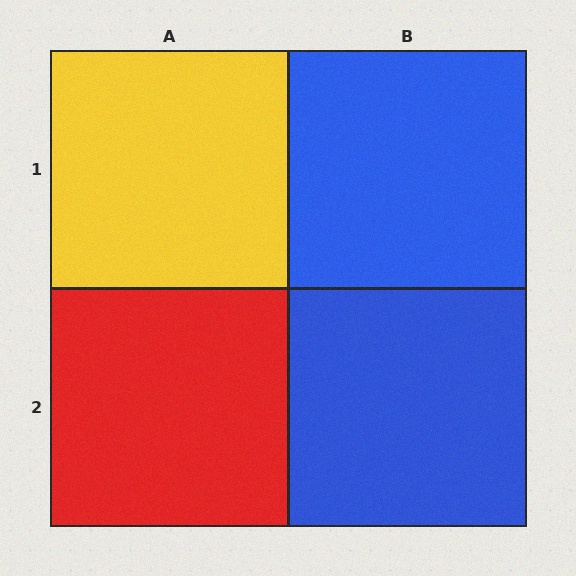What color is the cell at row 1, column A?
Yellow.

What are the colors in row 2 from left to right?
Red, blue.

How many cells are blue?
2 cells are blue.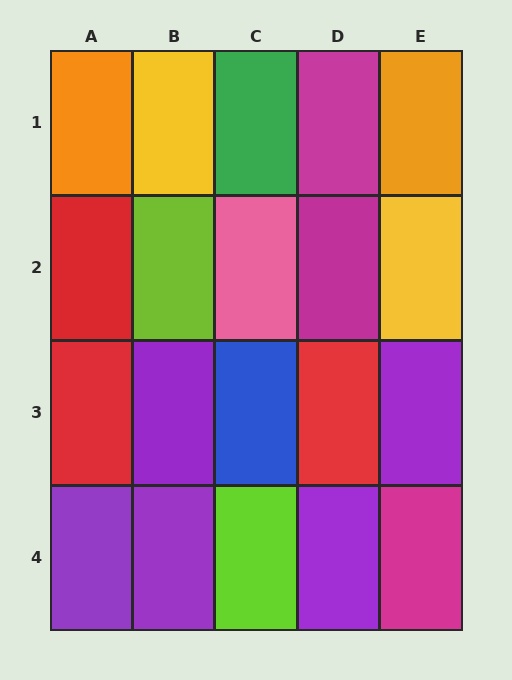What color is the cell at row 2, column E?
Yellow.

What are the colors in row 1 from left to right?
Orange, yellow, green, magenta, orange.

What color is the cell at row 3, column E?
Purple.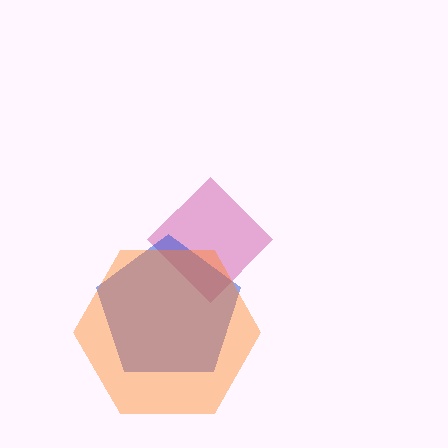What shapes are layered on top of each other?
The layered shapes are: a magenta diamond, a blue pentagon, an orange hexagon.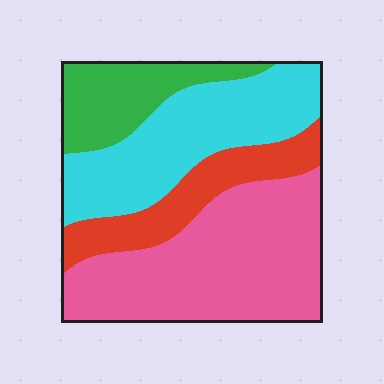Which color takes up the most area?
Pink, at roughly 40%.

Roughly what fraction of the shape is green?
Green covers roughly 15% of the shape.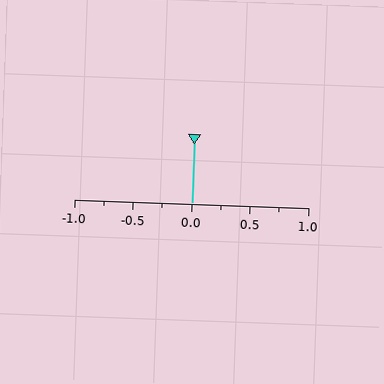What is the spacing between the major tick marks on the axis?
The major ticks are spaced 0.5 apart.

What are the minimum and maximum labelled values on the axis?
The axis runs from -1.0 to 1.0.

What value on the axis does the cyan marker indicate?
The marker indicates approximately 0.